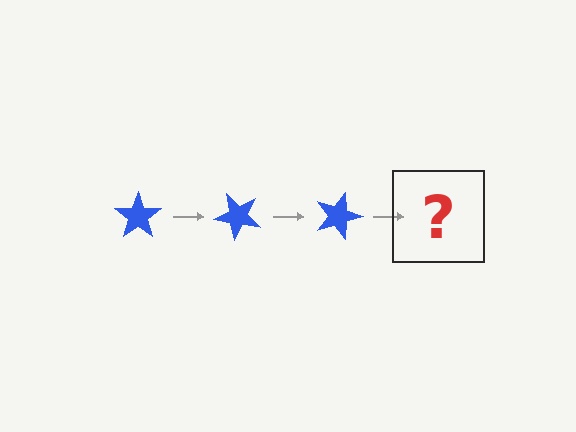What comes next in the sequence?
The next element should be a blue star rotated 135 degrees.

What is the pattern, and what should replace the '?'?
The pattern is that the star rotates 45 degrees each step. The '?' should be a blue star rotated 135 degrees.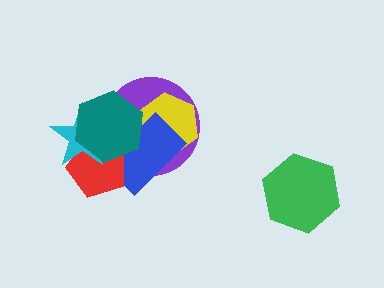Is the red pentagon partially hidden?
Yes, it is partially covered by another shape.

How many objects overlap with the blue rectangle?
4 objects overlap with the blue rectangle.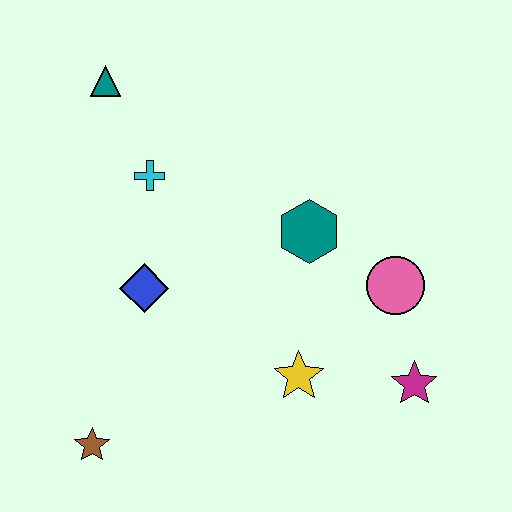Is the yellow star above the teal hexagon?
No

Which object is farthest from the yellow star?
The teal triangle is farthest from the yellow star.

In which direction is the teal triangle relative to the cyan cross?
The teal triangle is above the cyan cross.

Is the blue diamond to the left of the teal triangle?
No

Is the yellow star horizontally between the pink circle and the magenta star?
No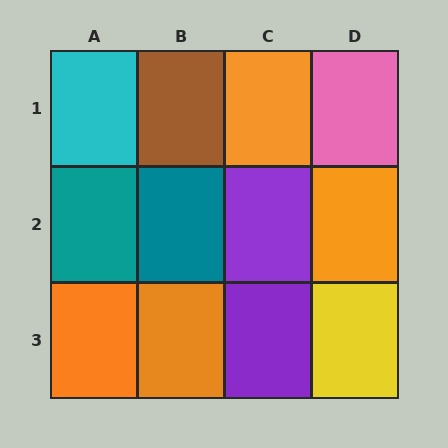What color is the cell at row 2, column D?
Orange.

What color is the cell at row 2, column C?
Purple.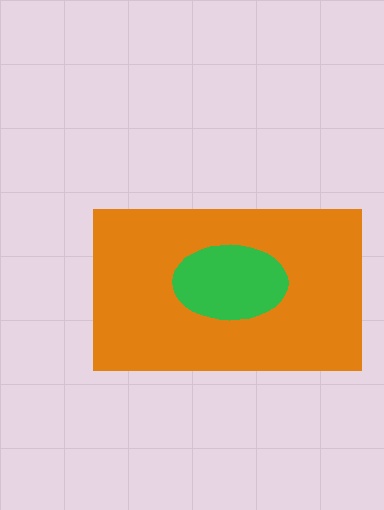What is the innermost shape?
The green ellipse.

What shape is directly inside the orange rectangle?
The green ellipse.